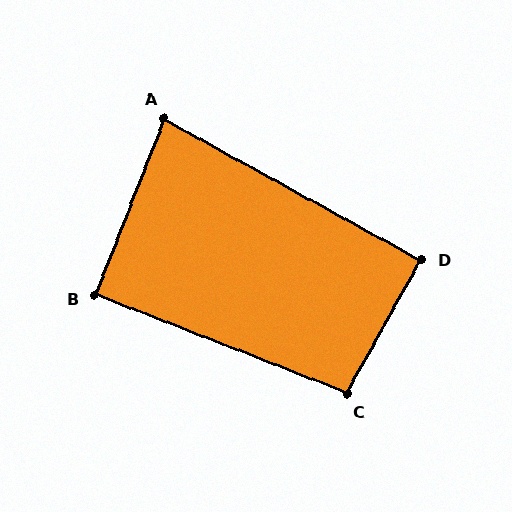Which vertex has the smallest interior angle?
A, at approximately 82 degrees.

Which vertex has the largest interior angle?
C, at approximately 98 degrees.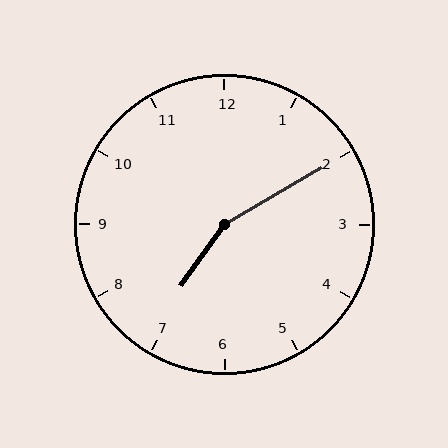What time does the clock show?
7:10.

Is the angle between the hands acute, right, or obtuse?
It is obtuse.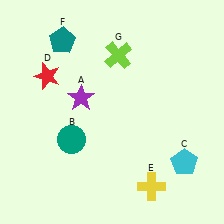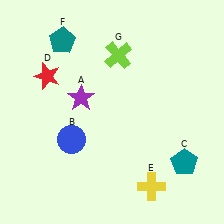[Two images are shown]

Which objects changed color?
B changed from teal to blue. C changed from cyan to teal.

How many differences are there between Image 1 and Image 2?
There are 2 differences between the two images.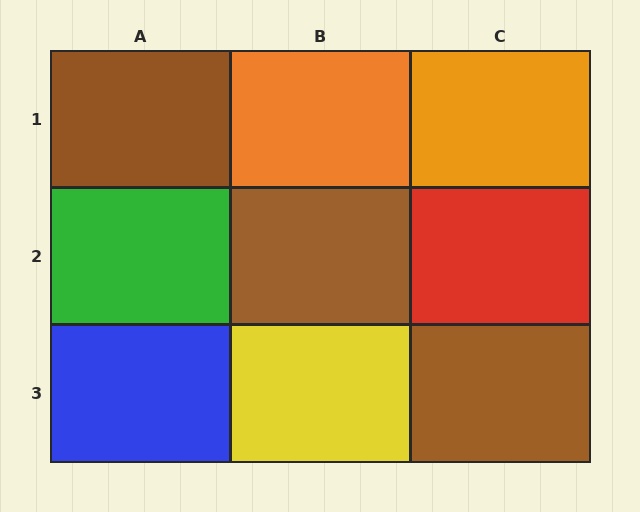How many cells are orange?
2 cells are orange.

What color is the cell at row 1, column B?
Orange.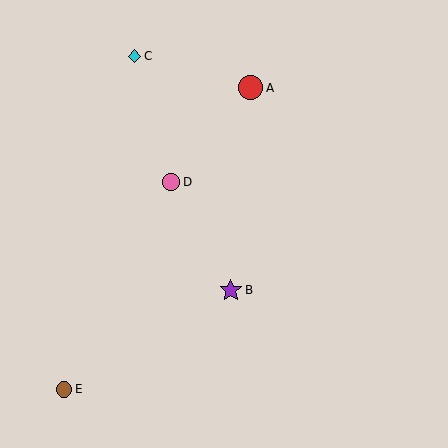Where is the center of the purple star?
The center of the purple star is at (231, 290).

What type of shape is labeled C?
Shape C is a cyan diamond.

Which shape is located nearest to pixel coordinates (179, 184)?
The pink circle (labeled D) at (171, 182) is nearest to that location.